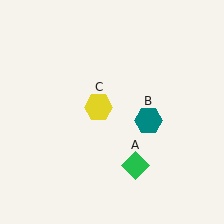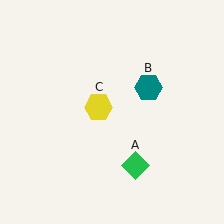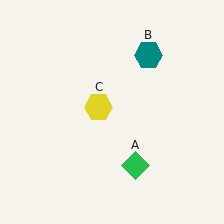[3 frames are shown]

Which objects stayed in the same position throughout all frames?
Green diamond (object A) and yellow hexagon (object C) remained stationary.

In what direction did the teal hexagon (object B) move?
The teal hexagon (object B) moved up.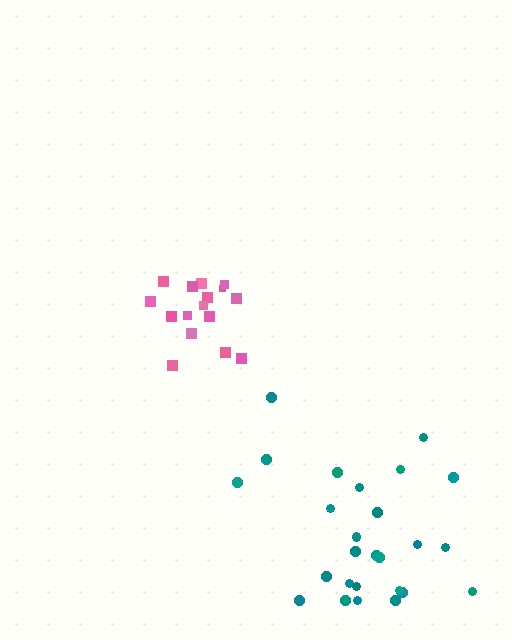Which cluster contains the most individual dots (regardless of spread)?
Teal (27).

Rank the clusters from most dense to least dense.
pink, teal.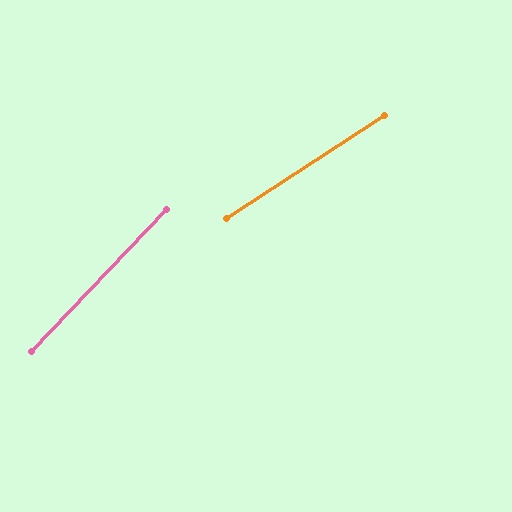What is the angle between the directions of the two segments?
Approximately 13 degrees.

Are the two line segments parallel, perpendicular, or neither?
Neither parallel nor perpendicular — they differ by about 13°.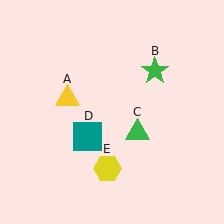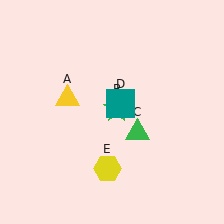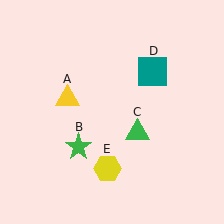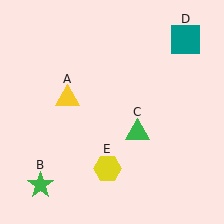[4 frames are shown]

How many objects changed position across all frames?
2 objects changed position: green star (object B), teal square (object D).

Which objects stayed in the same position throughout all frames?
Yellow triangle (object A) and green triangle (object C) and yellow hexagon (object E) remained stationary.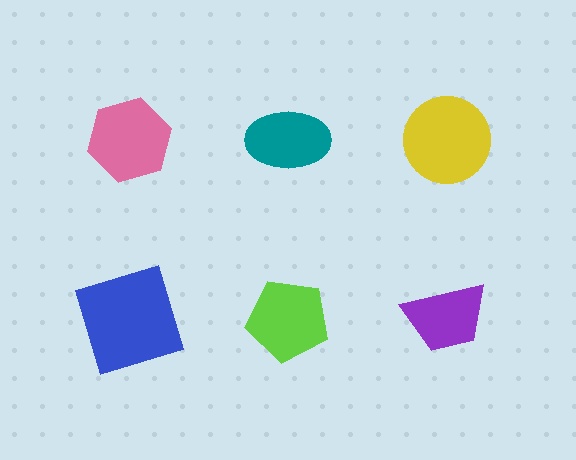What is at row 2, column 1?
A blue square.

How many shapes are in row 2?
3 shapes.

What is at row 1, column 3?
A yellow circle.